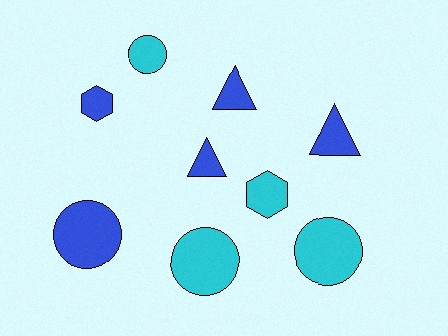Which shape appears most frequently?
Circle, with 4 objects.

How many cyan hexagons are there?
There is 1 cyan hexagon.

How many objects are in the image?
There are 9 objects.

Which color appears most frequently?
Blue, with 5 objects.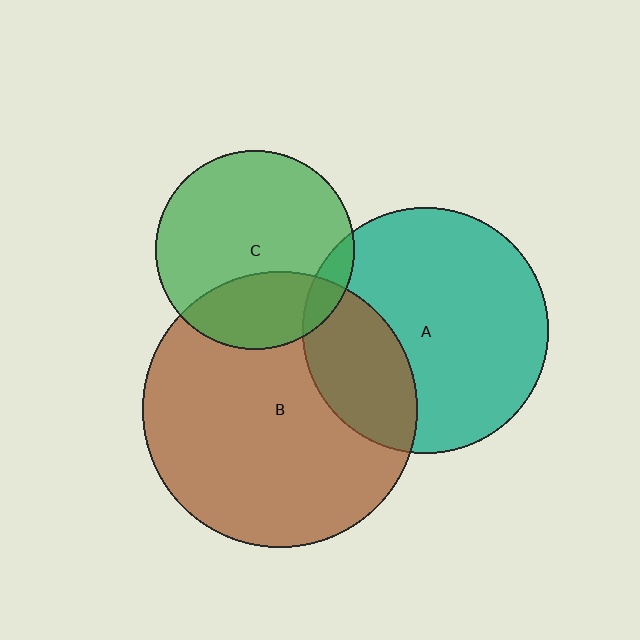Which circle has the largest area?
Circle B (brown).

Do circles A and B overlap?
Yes.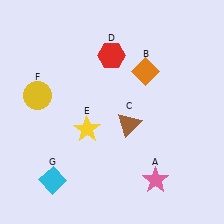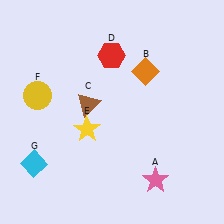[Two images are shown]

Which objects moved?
The objects that moved are: the brown triangle (C), the cyan diamond (G).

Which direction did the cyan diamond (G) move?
The cyan diamond (G) moved left.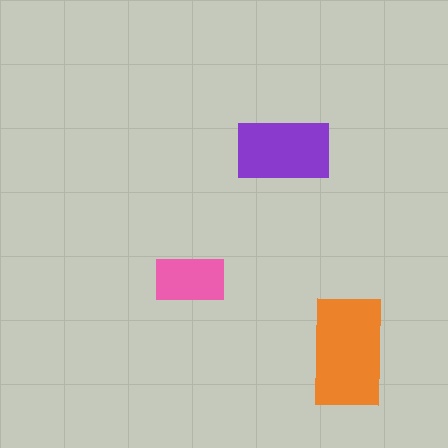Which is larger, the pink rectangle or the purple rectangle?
The purple one.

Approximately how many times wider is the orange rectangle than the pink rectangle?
About 1.5 times wider.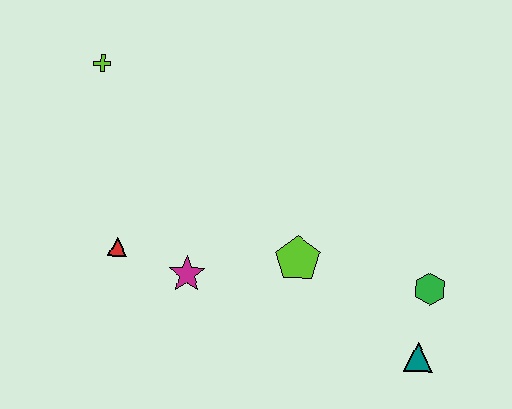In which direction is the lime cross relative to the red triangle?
The lime cross is above the red triangle.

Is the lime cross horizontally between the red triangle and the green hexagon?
No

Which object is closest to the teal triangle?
The green hexagon is closest to the teal triangle.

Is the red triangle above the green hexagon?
Yes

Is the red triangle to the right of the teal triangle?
No